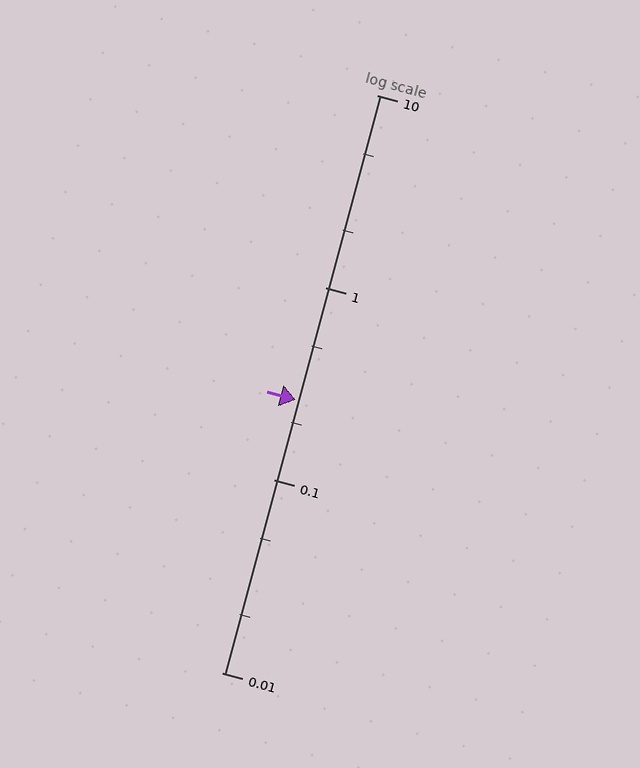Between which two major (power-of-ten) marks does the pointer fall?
The pointer is between 0.1 and 1.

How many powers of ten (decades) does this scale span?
The scale spans 3 decades, from 0.01 to 10.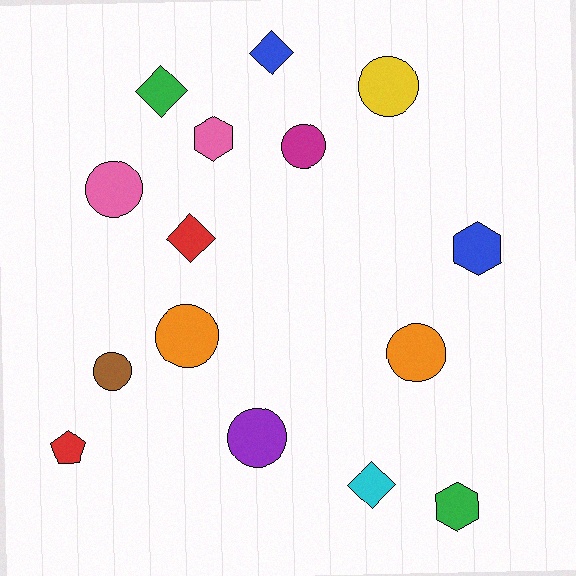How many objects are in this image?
There are 15 objects.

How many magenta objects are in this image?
There is 1 magenta object.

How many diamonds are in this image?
There are 4 diamonds.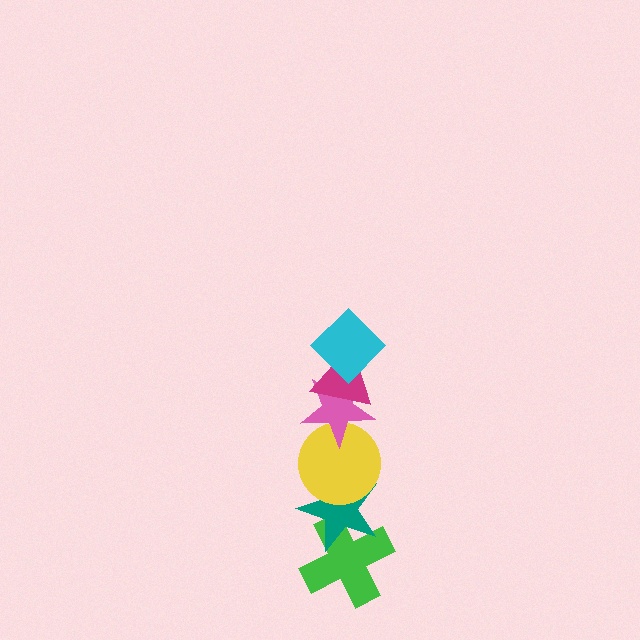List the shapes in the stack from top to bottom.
From top to bottom: the cyan diamond, the magenta triangle, the pink star, the yellow circle, the teal star, the green cross.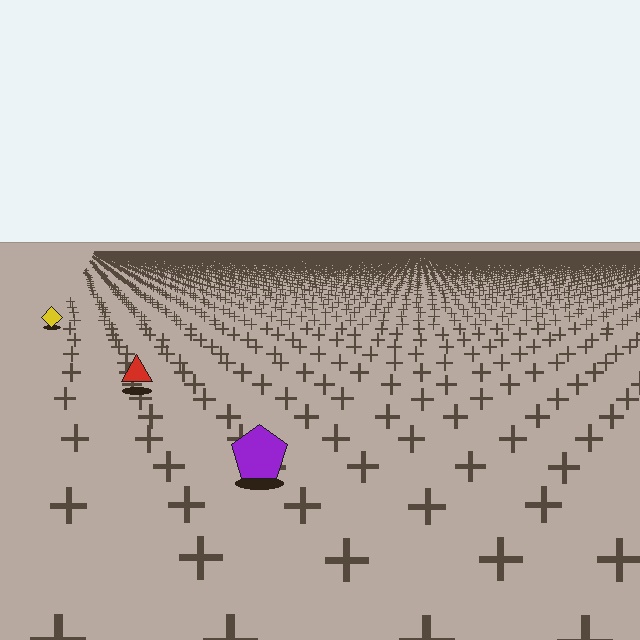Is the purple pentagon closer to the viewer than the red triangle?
Yes. The purple pentagon is closer — you can tell from the texture gradient: the ground texture is coarser near it.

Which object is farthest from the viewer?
The yellow diamond is farthest from the viewer. It appears smaller and the ground texture around it is denser.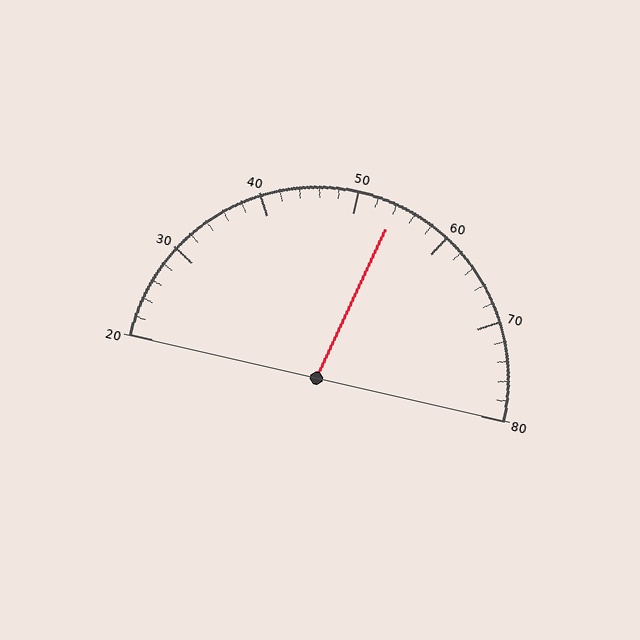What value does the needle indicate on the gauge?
The needle indicates approximately 54.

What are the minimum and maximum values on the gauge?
The gauge ranges from 20 to 80.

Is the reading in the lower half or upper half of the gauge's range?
The reading is in the upper half of the range (20 to 80).